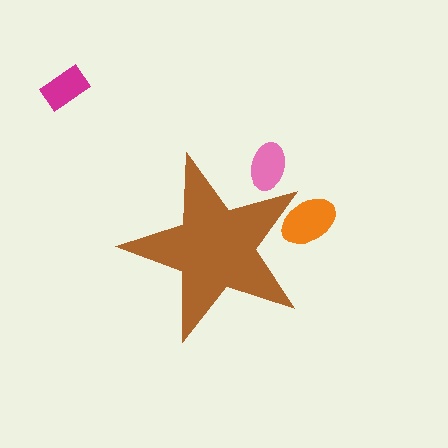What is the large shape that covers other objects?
A brown star.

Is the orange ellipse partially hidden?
Yes, the orange ellipse is partially hidden behind the brown star.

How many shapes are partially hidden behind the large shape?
2 shapes are partially hidden.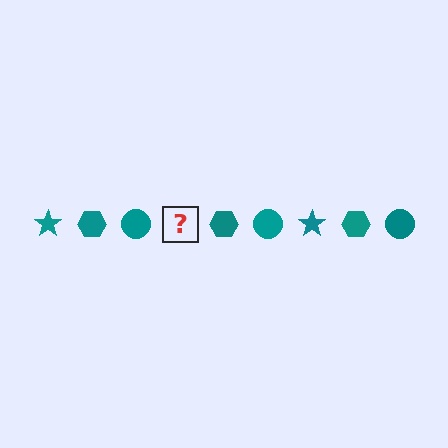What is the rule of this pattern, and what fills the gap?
The rule is that the pattern cycles through star, hexagon, circle shapes in teal. The gap should be filled with a teal star.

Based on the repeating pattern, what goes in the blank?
The blank should be a teal star.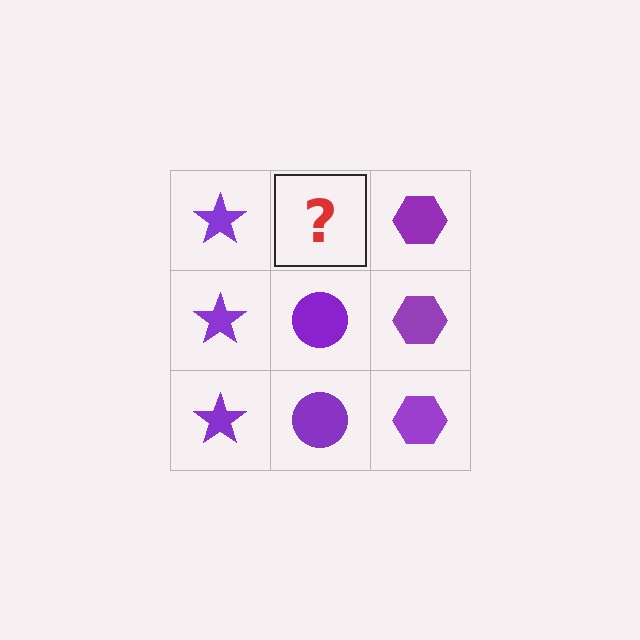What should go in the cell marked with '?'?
The missing cell should contain a purple circle.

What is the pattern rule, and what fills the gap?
The rule is that each column has a consistent shape. The gap should be filled with a purple circle.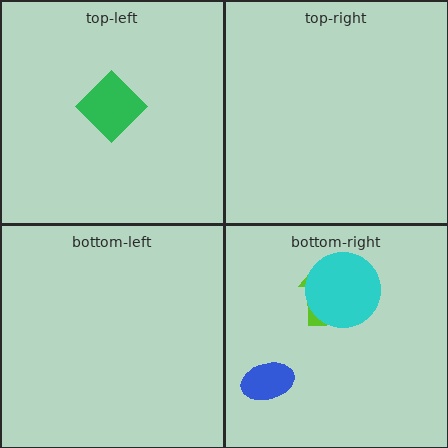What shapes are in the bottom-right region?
The lime arrow, the blue ellipse, the cyan circle.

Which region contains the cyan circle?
The bottom-right region.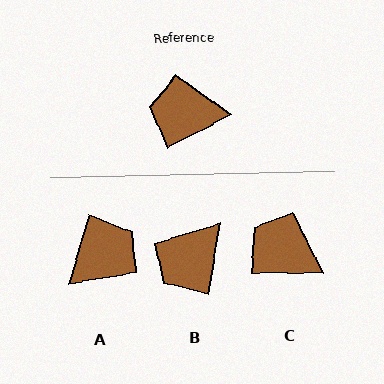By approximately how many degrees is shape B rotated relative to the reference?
Approximately 53 degrees counter-clockwise.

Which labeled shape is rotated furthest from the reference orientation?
A, about 134 degrees away.